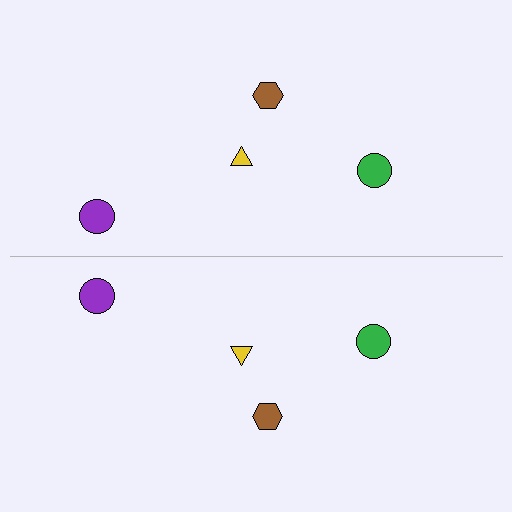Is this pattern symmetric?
Yes, this pattern has bilateral (reflection) symmetry.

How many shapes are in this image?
There are 8 shapes in this image.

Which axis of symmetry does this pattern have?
The pattern has a horizontal axis of symmetry running through the center of the image.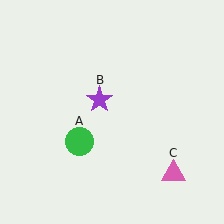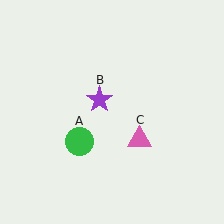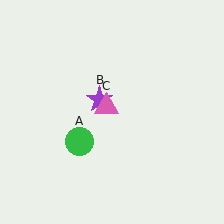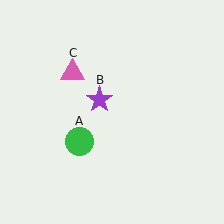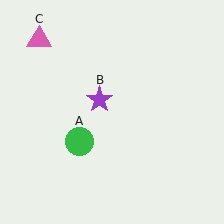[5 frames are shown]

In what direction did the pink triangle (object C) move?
The pink triangle (object C) moved up and to the left.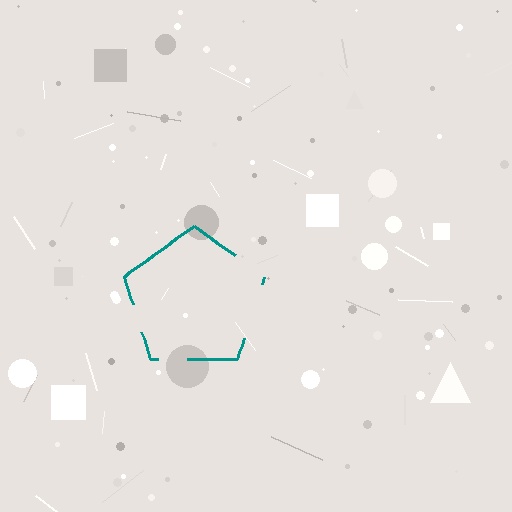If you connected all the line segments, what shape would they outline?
They would outline a pentagon.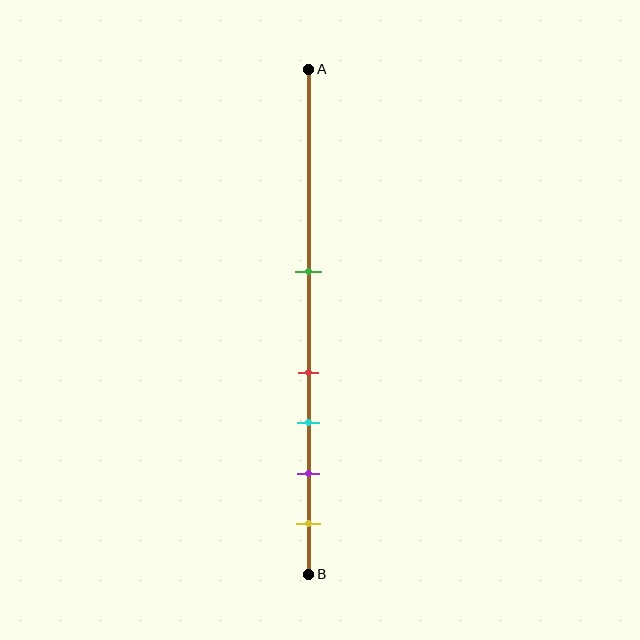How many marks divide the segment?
There are 5 marks dividing the segment.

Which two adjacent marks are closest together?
The red and cyan marks are the closest adjacent pair.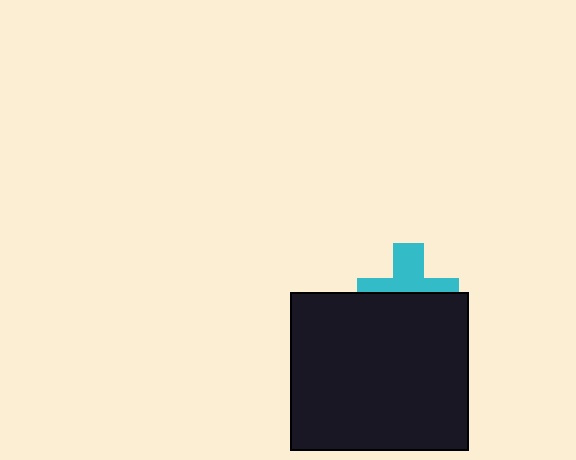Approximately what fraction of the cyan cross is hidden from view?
Roughly 54% of the cyan cross is hidden behind the black rectangle.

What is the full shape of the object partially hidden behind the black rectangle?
The partially hidden object is a cyan cross.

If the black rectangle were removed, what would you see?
You would see the complete cyan cross.